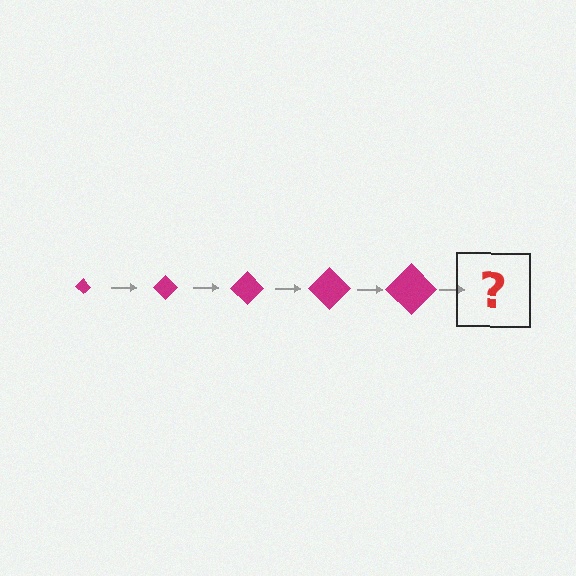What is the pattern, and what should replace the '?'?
The pattern is that the diamond gets progressively larger each step. The '?' should be a magenta diamond, larger than the previous one.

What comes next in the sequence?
The next element should be a magenta diamond, larger than the previous one.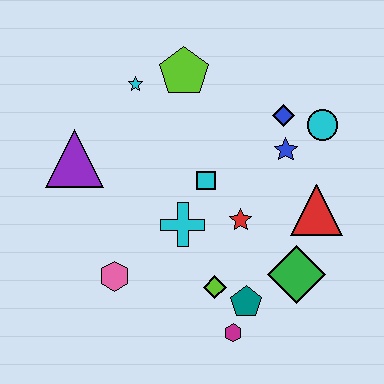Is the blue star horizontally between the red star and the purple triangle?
No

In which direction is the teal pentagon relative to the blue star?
The teal pentagon is below the blue star.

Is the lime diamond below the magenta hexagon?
No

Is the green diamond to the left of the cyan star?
No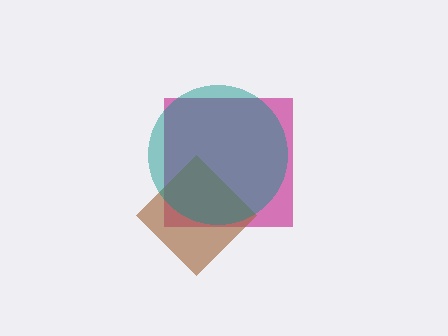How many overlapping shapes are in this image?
There are 3 overlapping shapes in the image.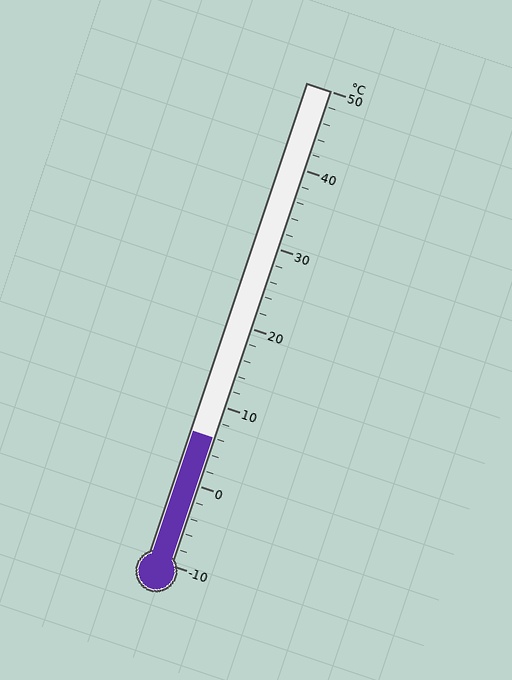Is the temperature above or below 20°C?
The temperature is below 20°C.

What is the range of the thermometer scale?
The thermometer scale ranges from -10°C to 50°C.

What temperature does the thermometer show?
The thermometer shows approximately 6°C.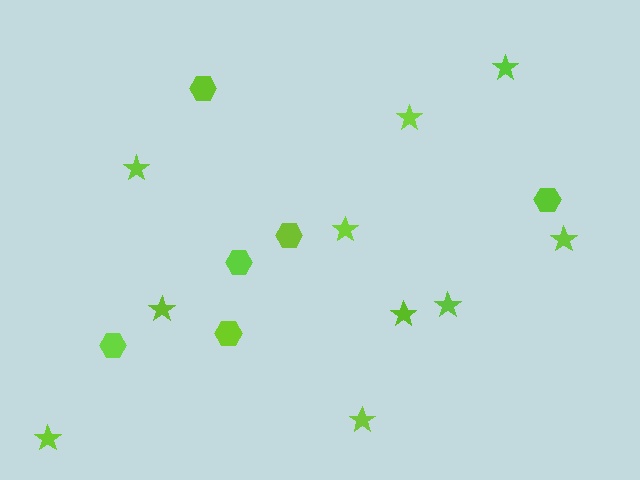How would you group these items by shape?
There are 2 groups: one group of hexagons (6) and one group of stars (10).